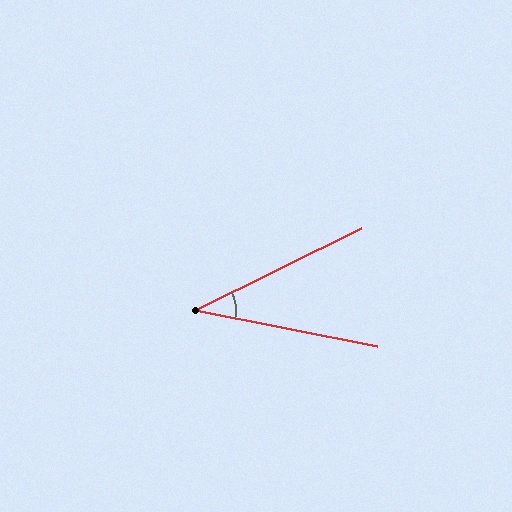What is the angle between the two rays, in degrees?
Approximately 38 degrees.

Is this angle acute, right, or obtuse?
It is acute.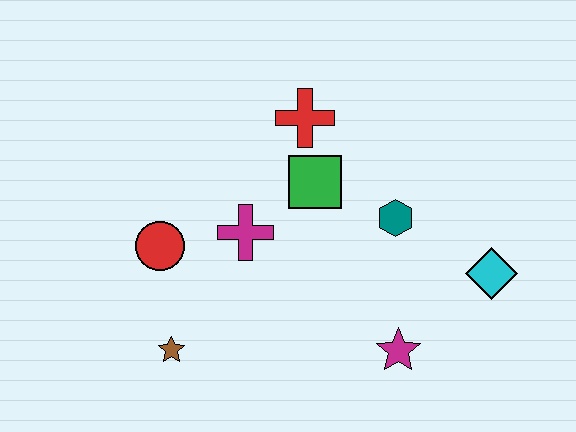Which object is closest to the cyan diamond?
The teal hexagon is closest to the cyan diamond.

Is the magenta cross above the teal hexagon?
No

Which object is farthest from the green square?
The brown star is farthest from the green square.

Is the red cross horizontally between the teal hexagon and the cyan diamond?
No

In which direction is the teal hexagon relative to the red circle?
The teal hexagon is to the right of the red circle.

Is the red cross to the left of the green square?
Yes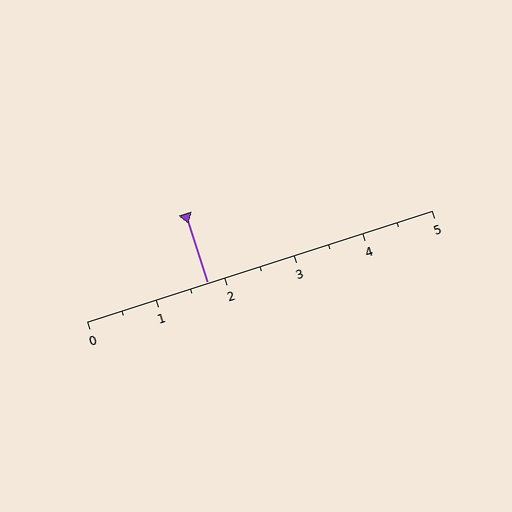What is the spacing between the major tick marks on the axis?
The major ticks are spaced 1 apart.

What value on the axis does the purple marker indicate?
The marker indicates approximately 1.8.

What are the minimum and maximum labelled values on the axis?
The axis runs from 0 to 5.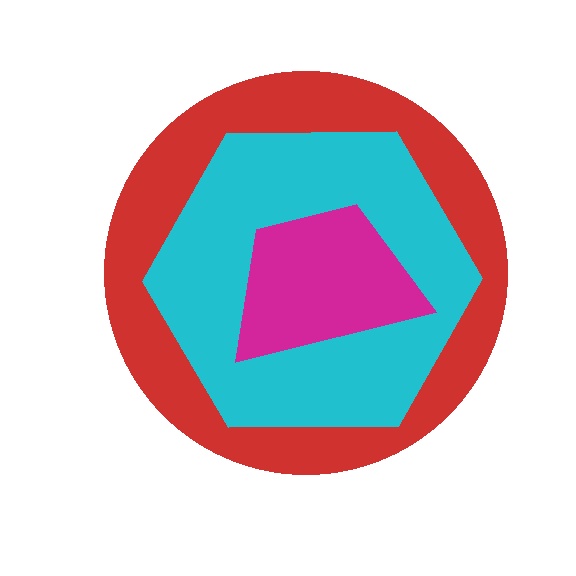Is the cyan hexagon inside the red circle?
Yes.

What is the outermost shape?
The red circle.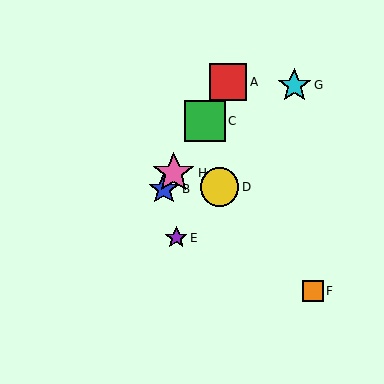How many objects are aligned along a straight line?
4 objects (A, B, C, H) are aligned along a straight line.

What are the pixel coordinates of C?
Object C is at (205, 121).